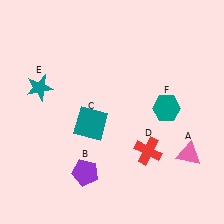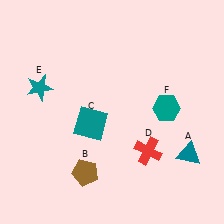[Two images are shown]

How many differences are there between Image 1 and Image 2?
There are 2 differences between the two images.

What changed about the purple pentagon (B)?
In Image 1, B is purple. In Image 2, it changed to brown.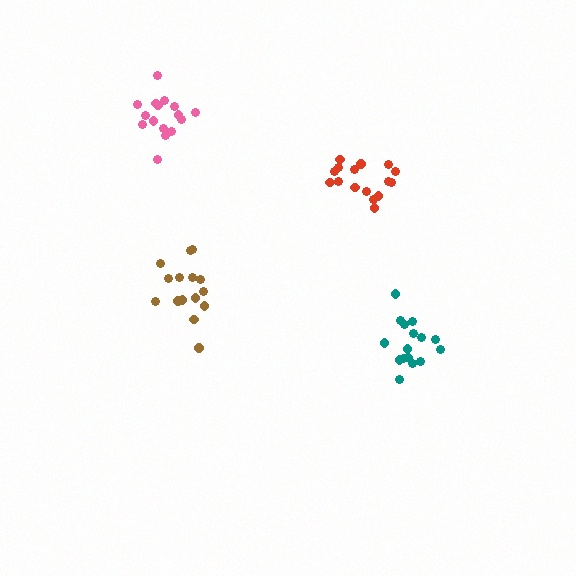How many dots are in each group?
Group 1: 16 dots, Group 2: 15 dots, Group 3: 16 dots, Group 4: 16 dots (63 total).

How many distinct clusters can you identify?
There are 4 distinct clusters.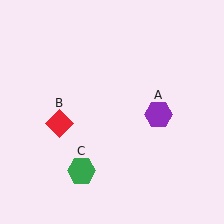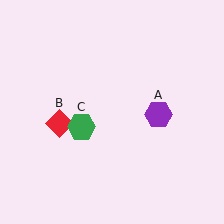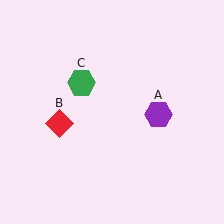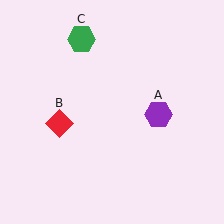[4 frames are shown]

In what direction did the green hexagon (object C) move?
The green hexagon (object C) moved up.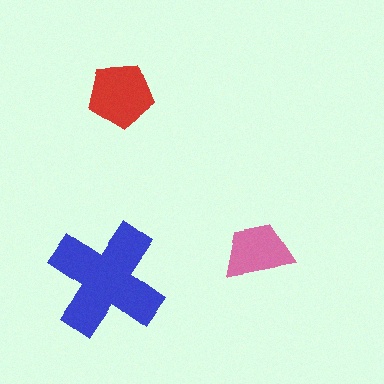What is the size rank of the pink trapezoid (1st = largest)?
3rd.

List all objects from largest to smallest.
The blue cross, the red pentagon, the pink trapezoid.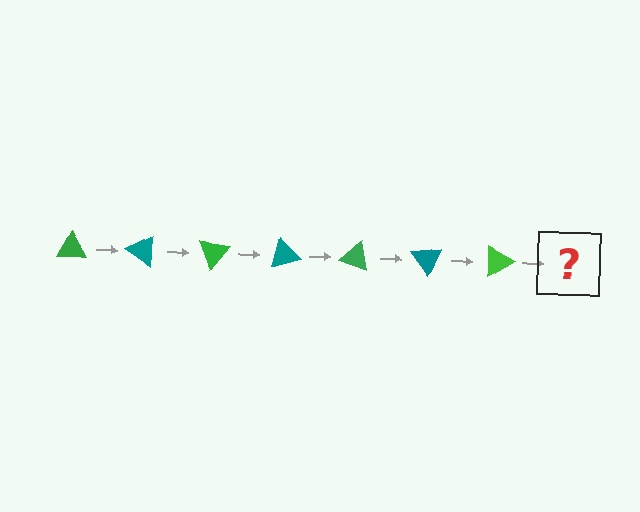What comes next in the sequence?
The next element should be a teal triangle, rotated 245 degrees from the start.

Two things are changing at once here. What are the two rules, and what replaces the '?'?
The two rules are that it rotates 35 degrees each step and the color cycles through green and teal. The '?' should be a teal triangle, rotated 245 degrees from the start.